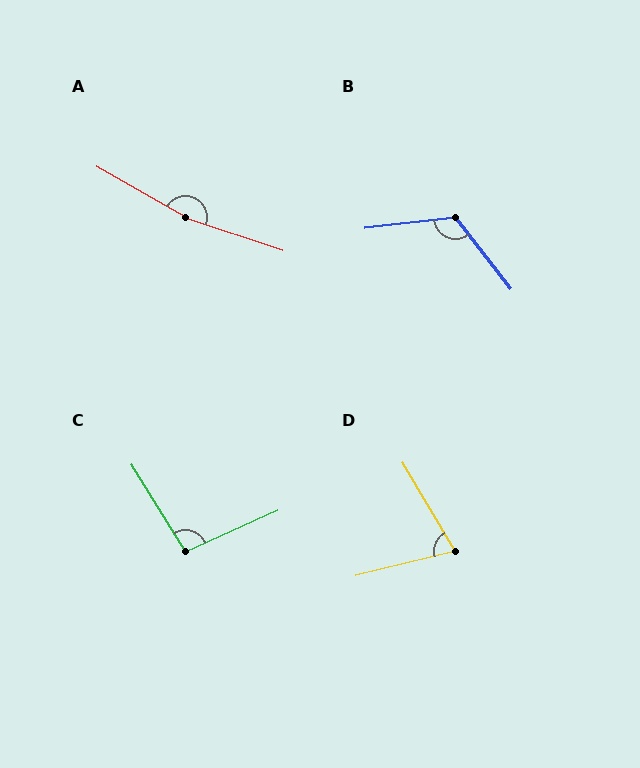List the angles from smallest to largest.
D (73°), C (97°), B (121°), A (169°).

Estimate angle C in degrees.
Approximately 97 degrees.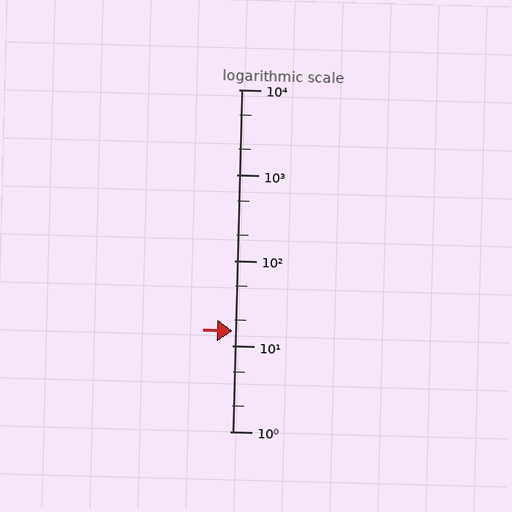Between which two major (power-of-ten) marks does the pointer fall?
The pointer is between 10 and 100.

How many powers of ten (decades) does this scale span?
The scale spans 4 decades, from 1 to 10000.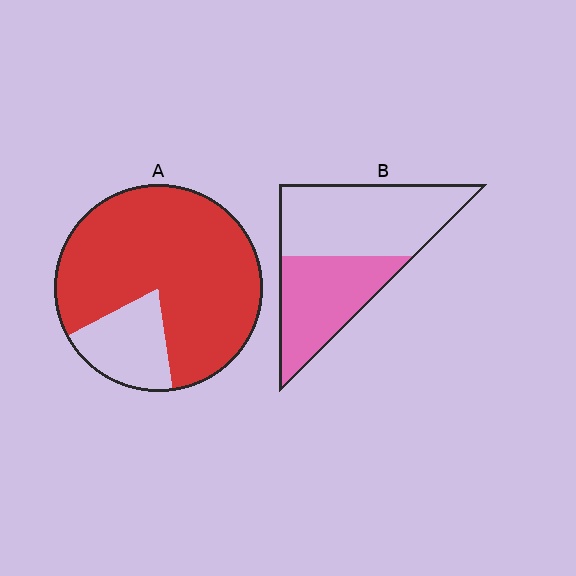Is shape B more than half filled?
No.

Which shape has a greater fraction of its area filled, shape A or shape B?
Shape A.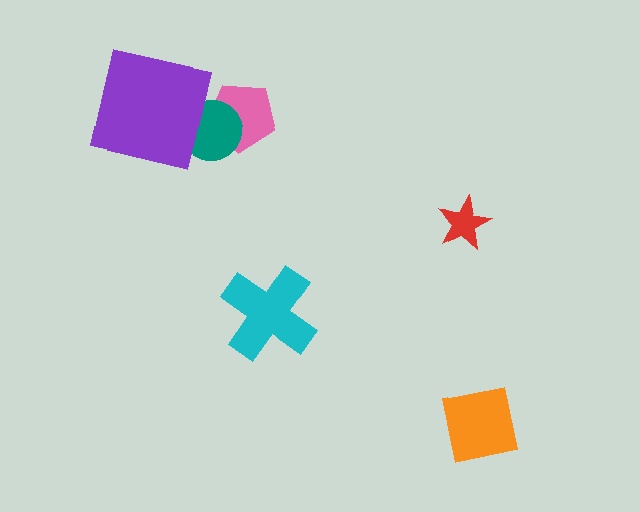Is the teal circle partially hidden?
Yes, it is partially covered by another shape.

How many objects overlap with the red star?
0 objects overlap with the red star.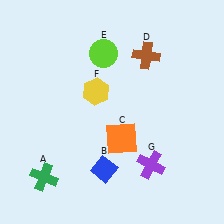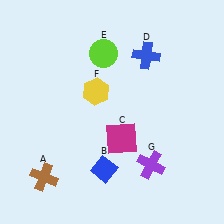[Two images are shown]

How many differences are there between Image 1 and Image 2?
There are 3 differences between the two images.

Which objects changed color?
A changed from green to brown. C changed from orange to magenta. D changed from brown to blue.